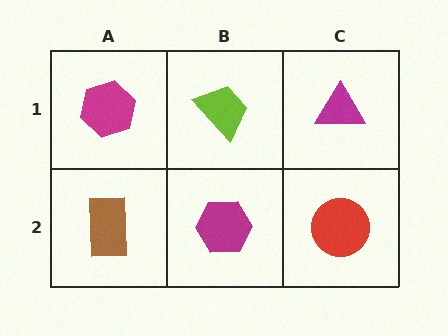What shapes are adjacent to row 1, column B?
A magenta hexagon (row 2, column B), a magenta hexagon (row 1, column A), a magenta triangle (row 1, column C).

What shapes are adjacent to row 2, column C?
A magenta triangle (row 1, column C), a magenta hexagon (row 2, column B).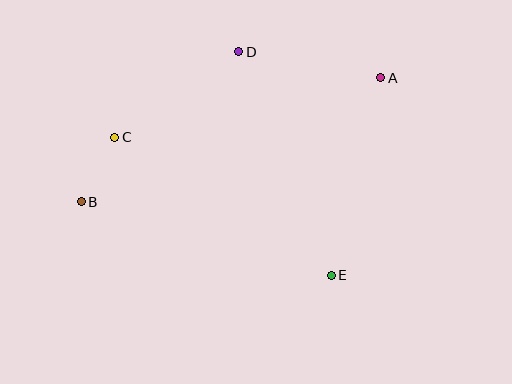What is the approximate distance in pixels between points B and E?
The distance between B and E is approximately 260 pixels.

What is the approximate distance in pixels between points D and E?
The distance between D and E is approximately 241 pixels.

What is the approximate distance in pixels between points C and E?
The distance between C and E is approximately 257 pixels.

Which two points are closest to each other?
Points B and C are closest to each other.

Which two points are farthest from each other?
Points A and B are farthest from each other.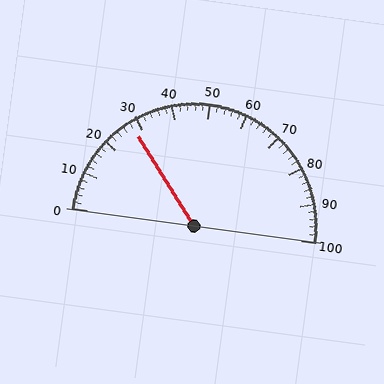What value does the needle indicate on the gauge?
The needle indicates approximately 28.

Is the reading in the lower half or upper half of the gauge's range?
The reading is in the lower half of the range (0 to 100).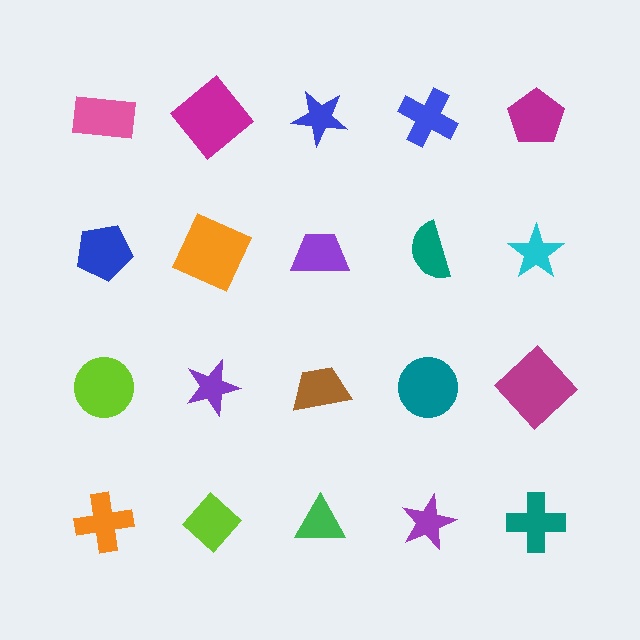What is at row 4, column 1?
An orange cross.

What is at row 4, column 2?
A lime diamond.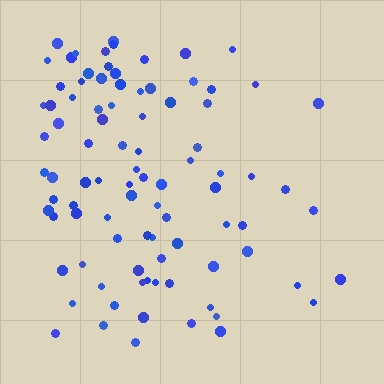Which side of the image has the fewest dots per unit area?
The right.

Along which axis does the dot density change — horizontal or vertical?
Horizontal.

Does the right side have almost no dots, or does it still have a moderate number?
Still a moderate number, just noticeably fewer than the left.